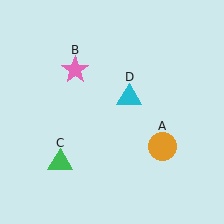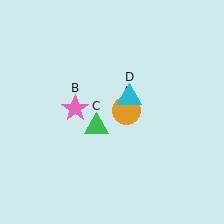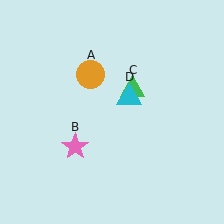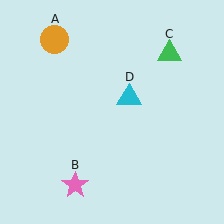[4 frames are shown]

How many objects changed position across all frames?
3 objects changed position: orange circle (object A), pink star (object B), green triangle (object C).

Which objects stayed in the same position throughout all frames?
Cyan triangle (object D) remained stationary.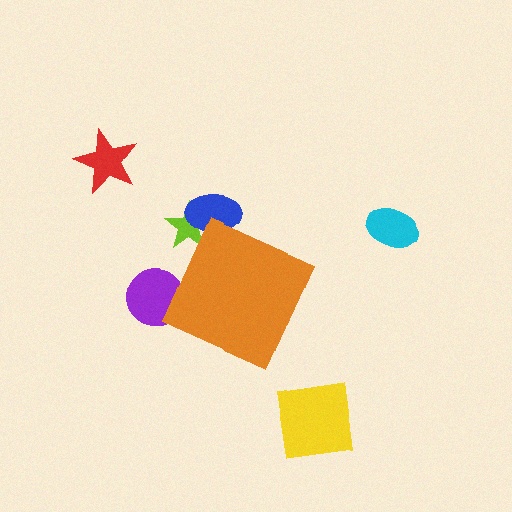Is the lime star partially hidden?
Yes, the lime star is partially hidden behind the orange diamond.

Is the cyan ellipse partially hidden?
No, the cyan ellipse is fully visible.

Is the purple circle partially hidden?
Yes, the purple circle is partially hidden behind the orange diamond.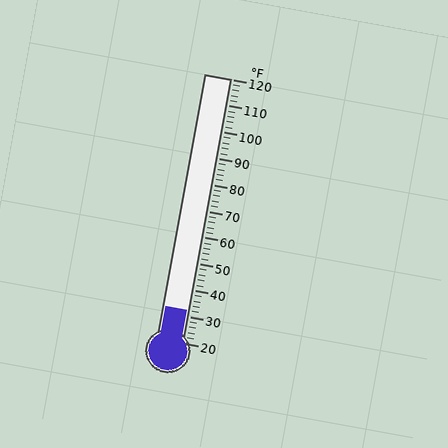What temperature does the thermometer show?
The thermometer shows approximately 32°F.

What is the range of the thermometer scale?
The thermometer scale ranges from 20°F to 120°F.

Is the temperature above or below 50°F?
The temperature is below 50°F.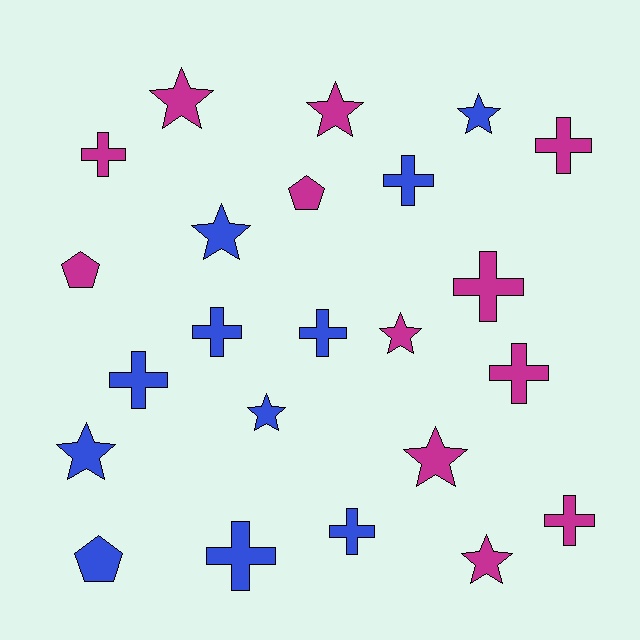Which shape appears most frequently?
Cross, with 11 objects.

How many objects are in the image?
There are 23 objects.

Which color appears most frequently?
Magenta, with 12 objects.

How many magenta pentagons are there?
There are 2 magenta pentagons.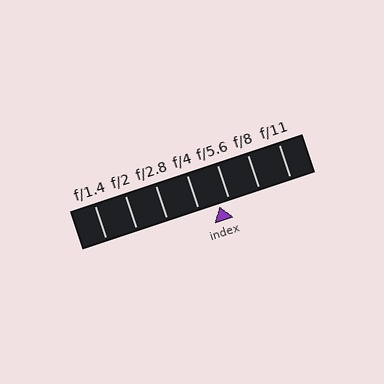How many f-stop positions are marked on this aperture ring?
There are 7 f-stop positions marked.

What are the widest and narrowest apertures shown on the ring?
The widest aperture shown is f/1.4 and the narrowest is f/11.